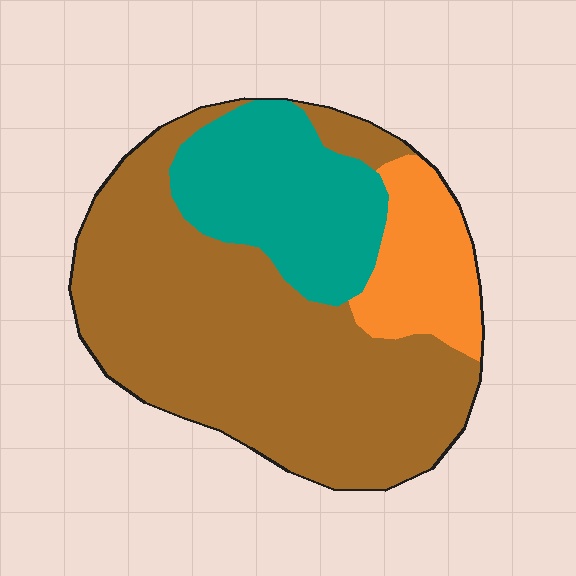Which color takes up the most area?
Brown, at roughly 60%.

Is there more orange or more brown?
Brown.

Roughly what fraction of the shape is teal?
Teal covers 23% of the shape.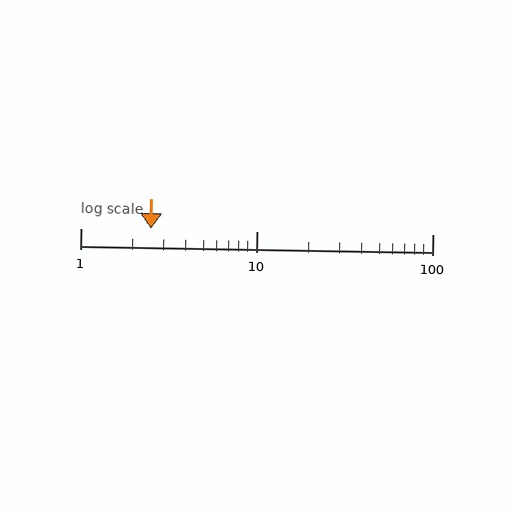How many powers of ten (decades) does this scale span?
The scale spans 2 decades, from 1 to 100.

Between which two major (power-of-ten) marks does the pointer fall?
The pointer is between 1 and 10.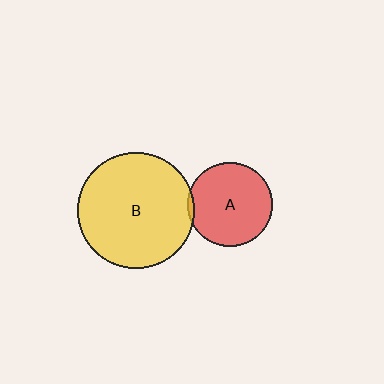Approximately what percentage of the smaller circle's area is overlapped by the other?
Approximately 5%.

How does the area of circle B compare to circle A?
Approximately 1.9 times.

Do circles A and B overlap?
Yes.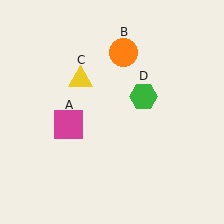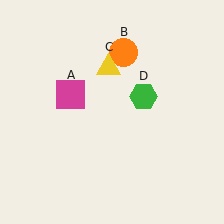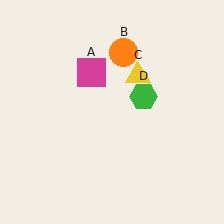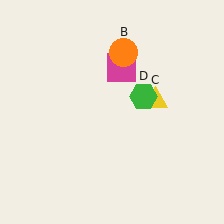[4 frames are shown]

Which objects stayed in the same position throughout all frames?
Orange circle (object B) and green hexagon (object D) remained stationary.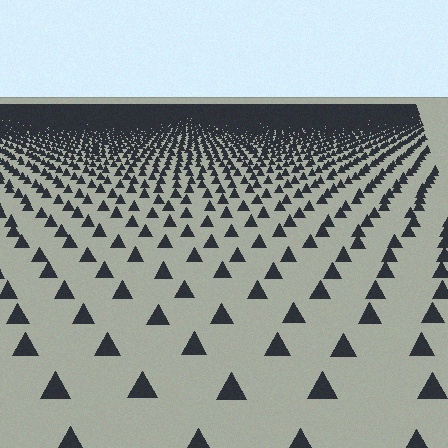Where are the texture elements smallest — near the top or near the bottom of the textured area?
Near the top.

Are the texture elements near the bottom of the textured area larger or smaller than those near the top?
Larger. Near the bottom, elements are closer to the viewer and appear at a bigger on-screen size.